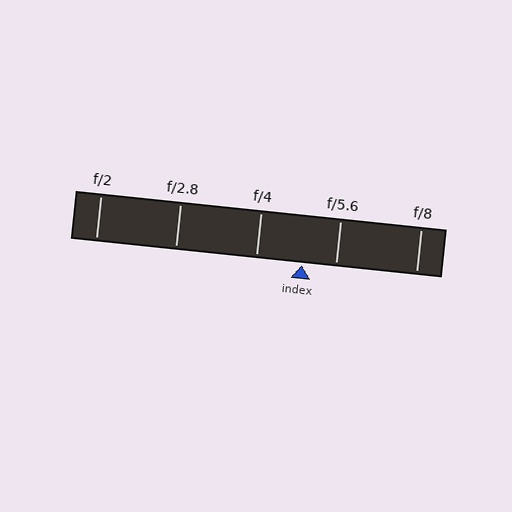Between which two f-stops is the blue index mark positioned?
The index mark is between f/4 and f/5.6.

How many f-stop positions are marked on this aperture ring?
There are 5 f-stop positions marked.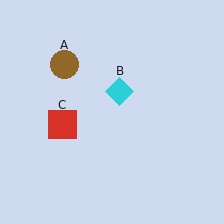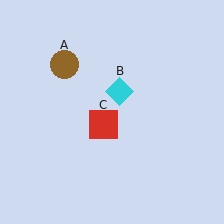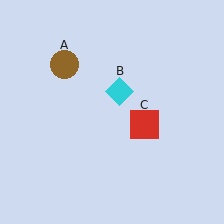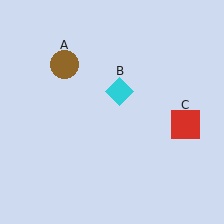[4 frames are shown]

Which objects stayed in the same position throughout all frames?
Brown circle (object A) and cyan diamond (object B) remained stationary.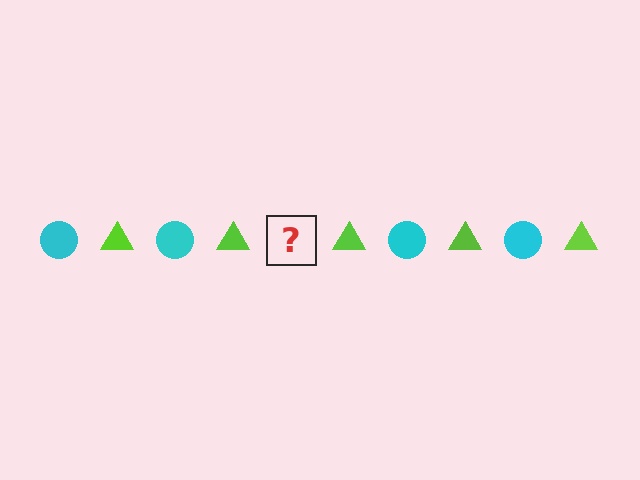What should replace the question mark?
The question mark should be replaced with a cyan circle.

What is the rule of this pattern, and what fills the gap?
The rule is that the pattern alternates between cyan circle and lime triangle. The gap should be filled with a cyan circle.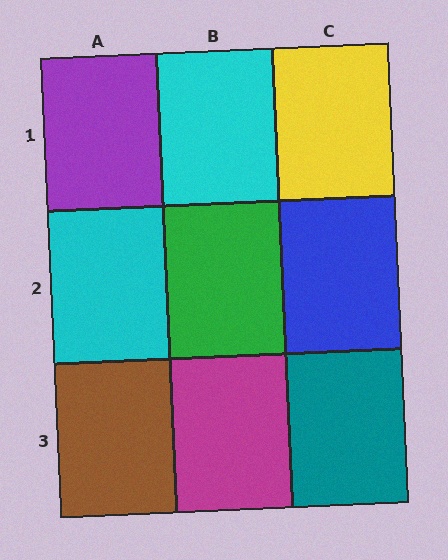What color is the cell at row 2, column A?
Cyan.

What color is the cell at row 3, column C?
Teal.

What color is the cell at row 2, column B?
Green.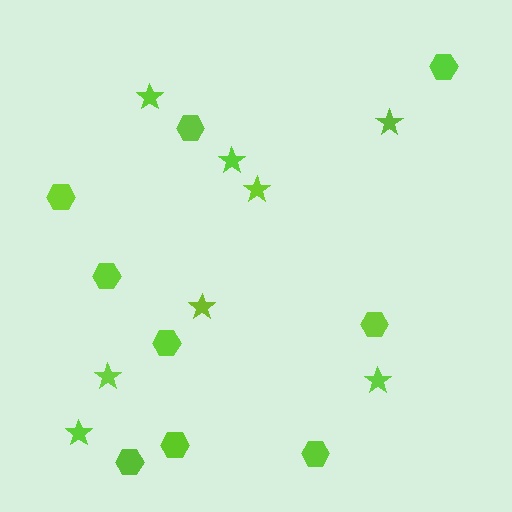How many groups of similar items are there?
There are 2 groups: one group of hexagons (9) and one group of stars (8).